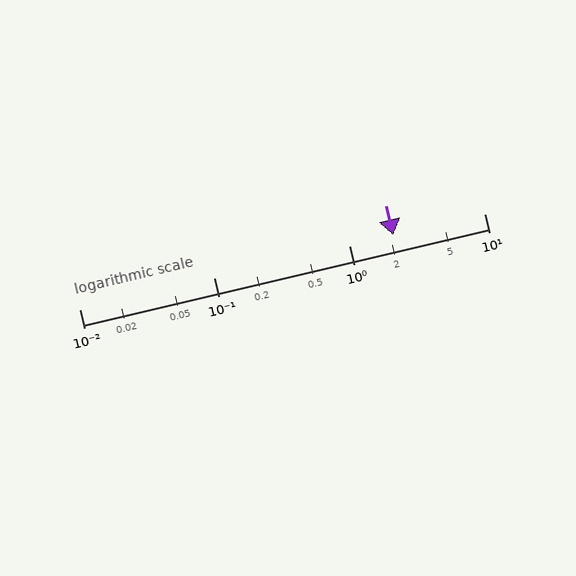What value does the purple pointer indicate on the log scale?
The pointer indicates approximately 2.1.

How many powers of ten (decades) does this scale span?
The scale spans 3 decades, from 0.01 to 10.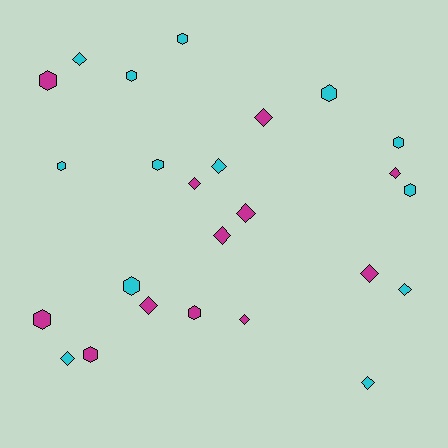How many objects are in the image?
There are 25 objects.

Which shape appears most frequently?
Diamond, with 13 objects.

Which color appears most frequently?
Cyan, with 13 objects.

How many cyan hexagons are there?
There are 8 cyan hexagons.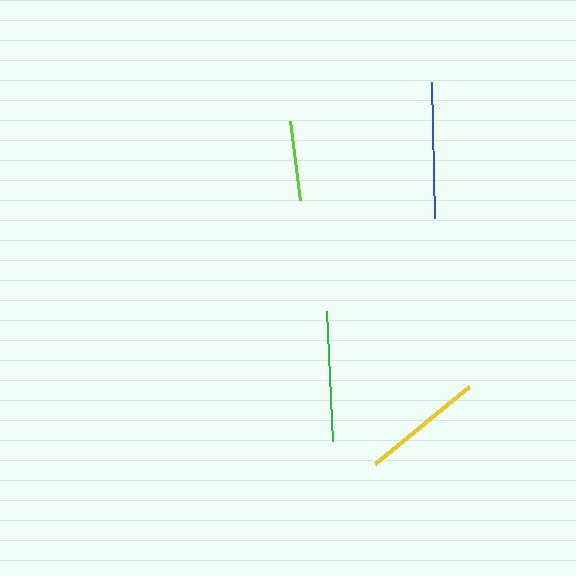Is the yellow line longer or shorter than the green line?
The green line is longer than the yellow line.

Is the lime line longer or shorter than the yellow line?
The yellow line is longer than the lime line.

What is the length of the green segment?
The green segment is approximately 130 pixels long.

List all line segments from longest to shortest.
From longest to shortest: blue, green, yellow, lime.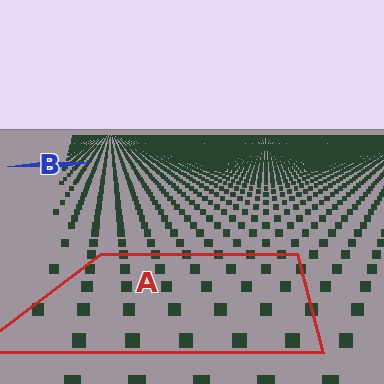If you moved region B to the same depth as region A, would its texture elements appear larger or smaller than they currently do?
They would appear larger. At a closer depth, the same texture elements are projected at a bigger on-screen size.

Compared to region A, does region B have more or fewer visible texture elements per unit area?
Region B has more texture elements per unit area — they are packed more densely because it is farther away.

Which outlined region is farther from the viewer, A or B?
Region B is farther from the viewer — the texture elements inside it appear smaller and more densely packed.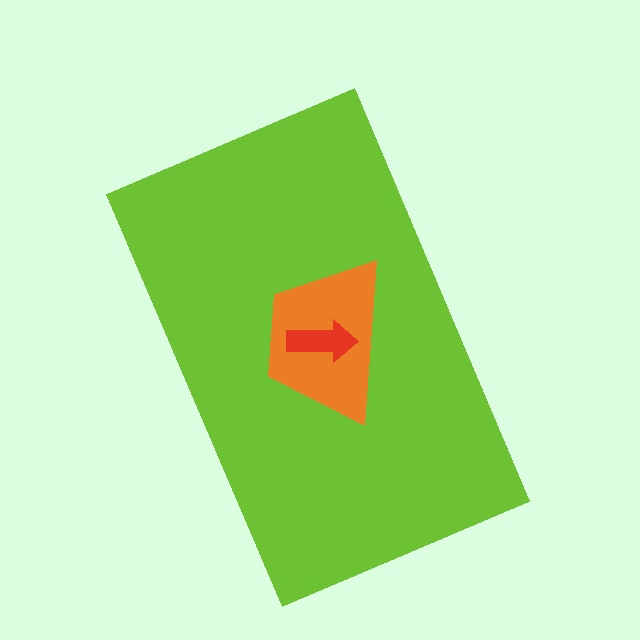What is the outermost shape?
The lime rectangle.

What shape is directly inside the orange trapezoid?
The red arrow.